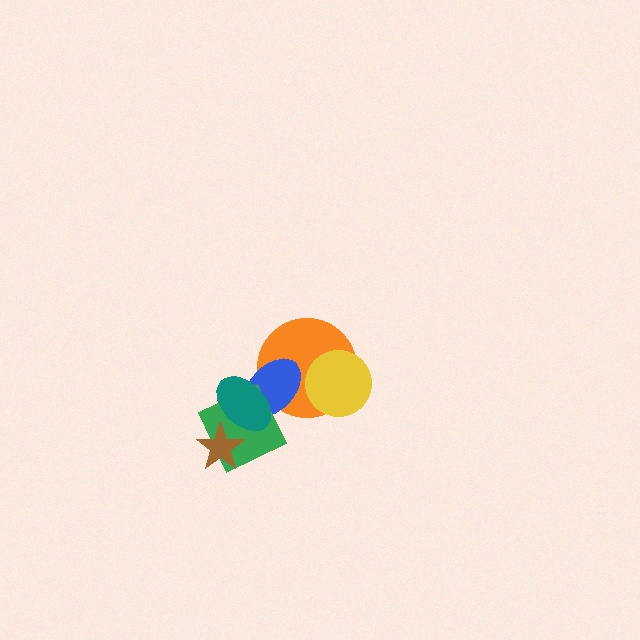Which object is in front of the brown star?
The teal ellipse is in front of the brown star.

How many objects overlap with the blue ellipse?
3 objects overlap with the blue ellipse.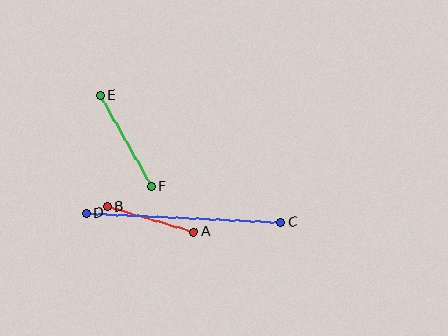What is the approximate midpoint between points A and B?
The midpoint is at approximately (151, 219) pixels.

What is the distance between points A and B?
The distance is approximately 91 pixels.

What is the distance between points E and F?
The distance is approximately 104 pixels.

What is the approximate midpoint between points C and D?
The midpoint is at approximately (183, 218) pixels.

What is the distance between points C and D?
The distance is approximately 194 pixels.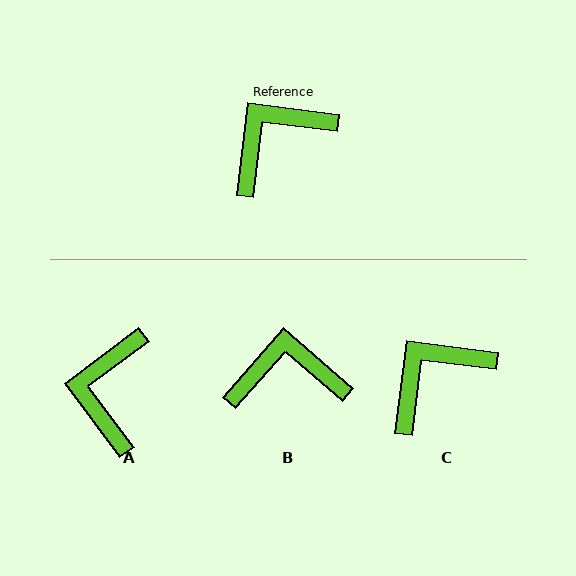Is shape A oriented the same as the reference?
No, it is off by about 44 degrees.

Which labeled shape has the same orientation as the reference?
C.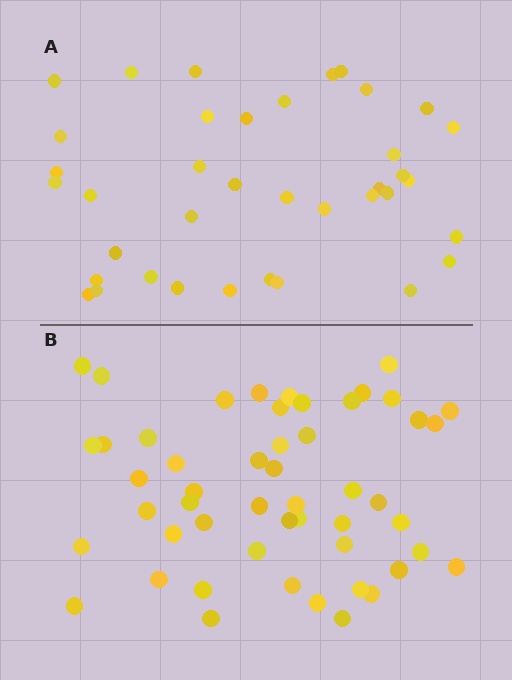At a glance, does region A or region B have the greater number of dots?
Region B (the bottom region) has more dots.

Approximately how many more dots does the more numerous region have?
Region B has approximately 15 more dots than region A.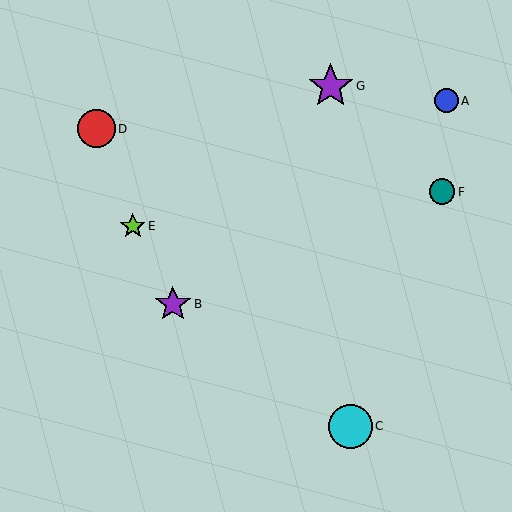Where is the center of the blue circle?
The center of the blue circle is at (446, 101).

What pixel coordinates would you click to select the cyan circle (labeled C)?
Click at (350, 426) to select the cyan circle C.